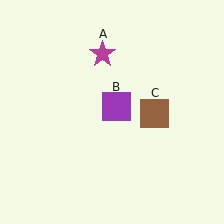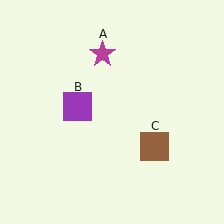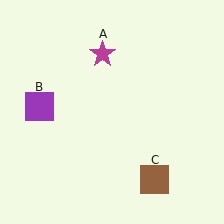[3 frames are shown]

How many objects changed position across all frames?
2 objects changed position: purple square (object B), brown square (object C).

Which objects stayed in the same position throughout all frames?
Magenta star (object A) remained stationary.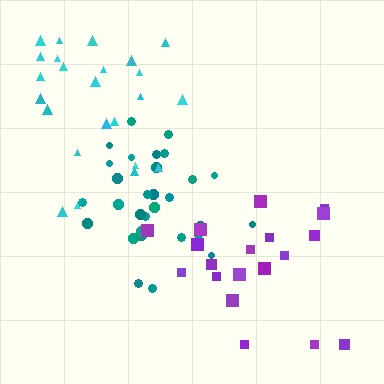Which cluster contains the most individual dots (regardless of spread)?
Teal (31).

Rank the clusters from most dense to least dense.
teal, cyan, purple.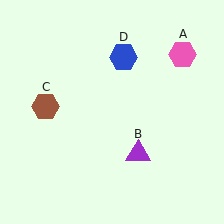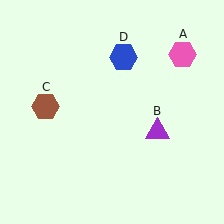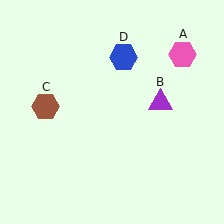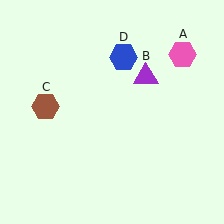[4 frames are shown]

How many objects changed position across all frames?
1 object changed position: purple triangle (object B).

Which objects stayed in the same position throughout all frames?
Pink hexagon (object A) and brown hexagon (object C) and blue hexagon (object D) remained stationary.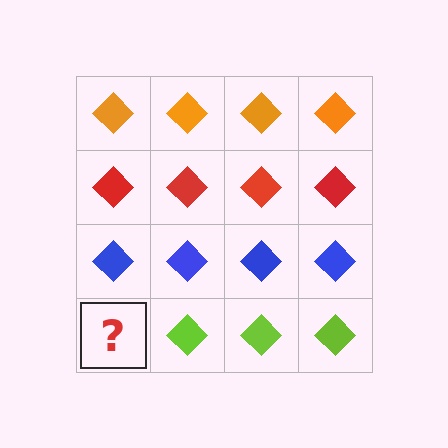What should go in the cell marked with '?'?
The missing cell should contain a lime diamond.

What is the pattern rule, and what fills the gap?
The rule is that each row has a consistent color. The gap should be filled with a lime diamond.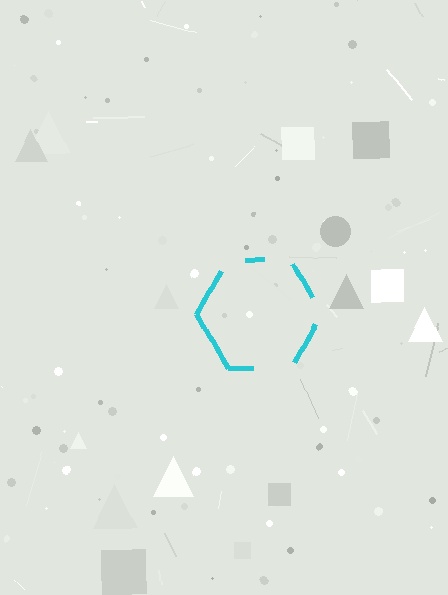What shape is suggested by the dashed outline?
The dashed outline suggests a hexagon.